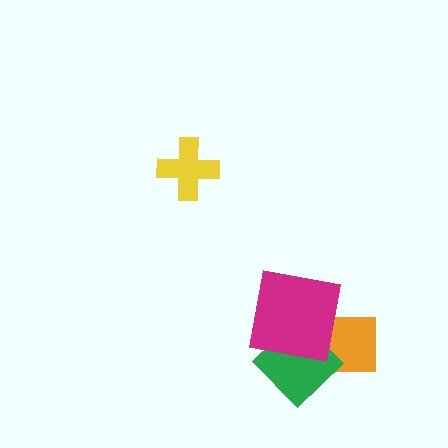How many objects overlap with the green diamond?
2 objects overlap with the green diamond.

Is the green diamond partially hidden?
Yes, it is partially covered by another shape.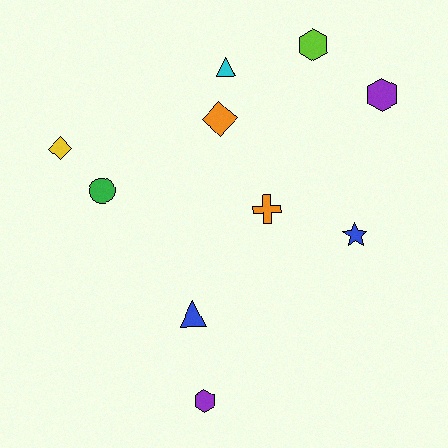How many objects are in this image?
There are 10 objects.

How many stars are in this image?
There is 1 star.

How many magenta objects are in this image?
There are no magenta objects.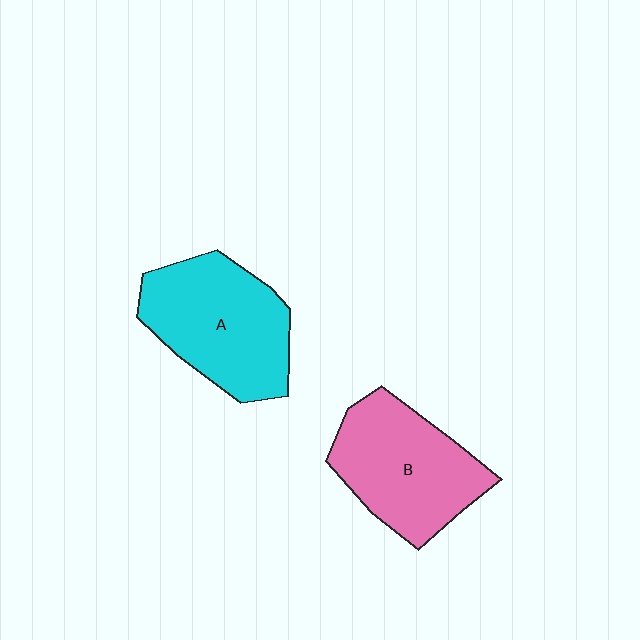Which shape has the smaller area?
Shape B (pink).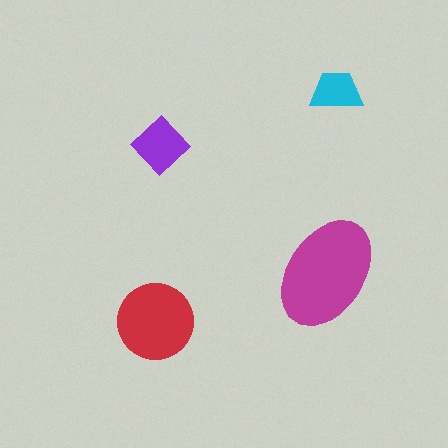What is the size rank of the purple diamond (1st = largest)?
3rd.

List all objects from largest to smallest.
The magenta ellipse, the red circle, the purple diamond, the cyan trapezoid.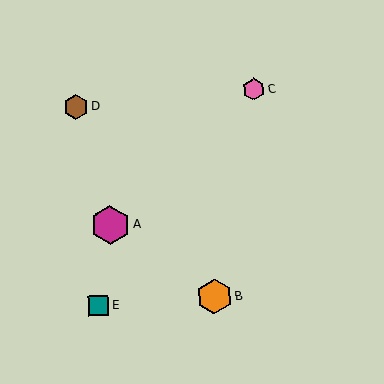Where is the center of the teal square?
The center of the teal square is at (98, 306).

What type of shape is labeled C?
Shape C is a pink hexagon.